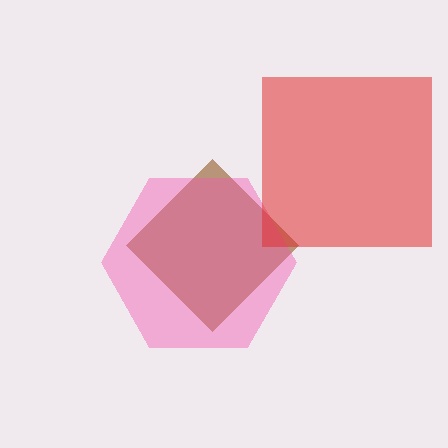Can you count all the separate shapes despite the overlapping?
Yes, there are 3 separate shapes.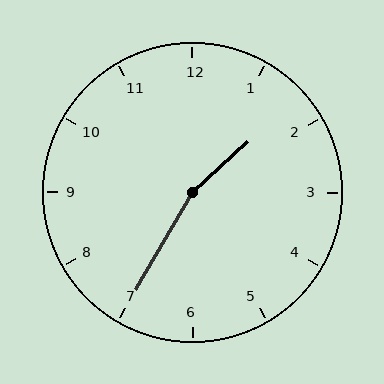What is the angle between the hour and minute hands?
Approximately 162 degrees.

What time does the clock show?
1:35.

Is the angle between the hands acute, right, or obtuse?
It is obtuse.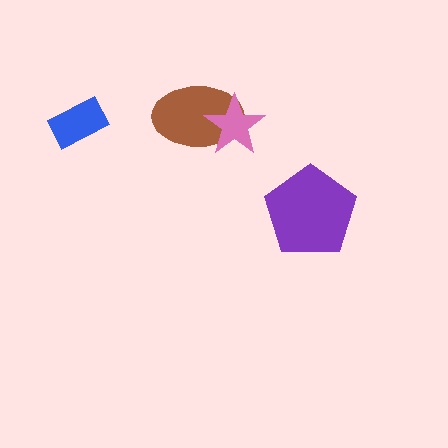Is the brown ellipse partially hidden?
Yes, it is partially covered by another shape.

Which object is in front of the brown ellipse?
The pink star is in front of the brown ellipse.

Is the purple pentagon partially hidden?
No, no other shape covers it.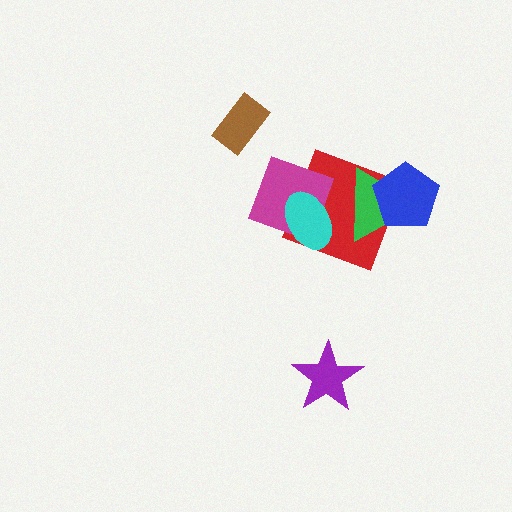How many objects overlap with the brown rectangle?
0 objects overlap with the brown rectangle.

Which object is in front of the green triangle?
The blue pentagon is in front of the green triangle.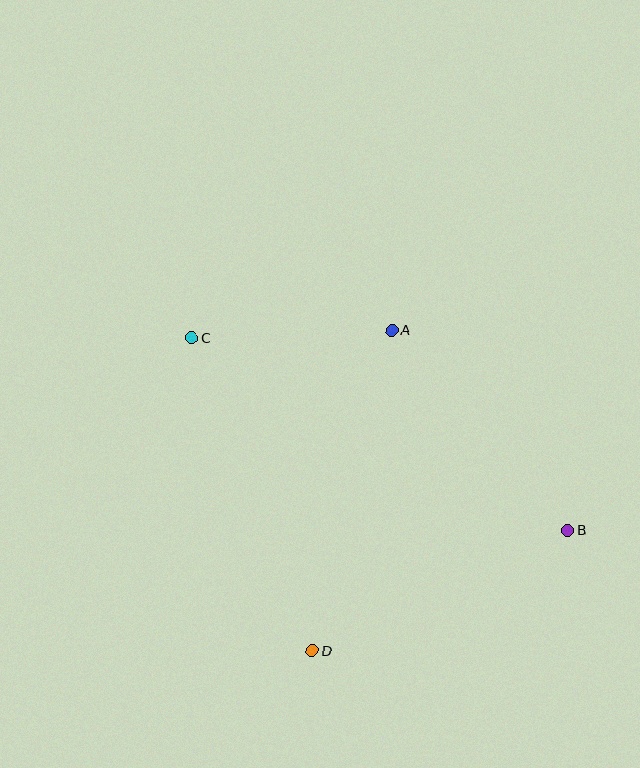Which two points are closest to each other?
Points A and C are closest to each other.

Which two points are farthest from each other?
Points B and C are farthest from each other.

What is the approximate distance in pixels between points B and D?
The distance between B and D is approximately 283 pixels.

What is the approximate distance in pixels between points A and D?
The distance between A and D is approximately 330 pixels.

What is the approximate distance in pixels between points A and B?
The distance between A and B is approximately 266 pixels.